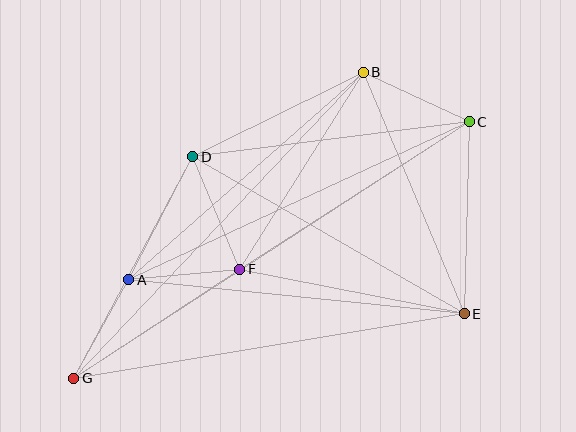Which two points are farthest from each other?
Points C and G are farthest from each other.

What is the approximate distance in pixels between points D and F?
The distance between D and F is approximately 122 pixels.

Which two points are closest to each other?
Points A and F are closest to each other.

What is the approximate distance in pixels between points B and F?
The distance between B and F is approximately 233 pixels.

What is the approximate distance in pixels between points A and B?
The distance between A and B is approximately 313 pixels.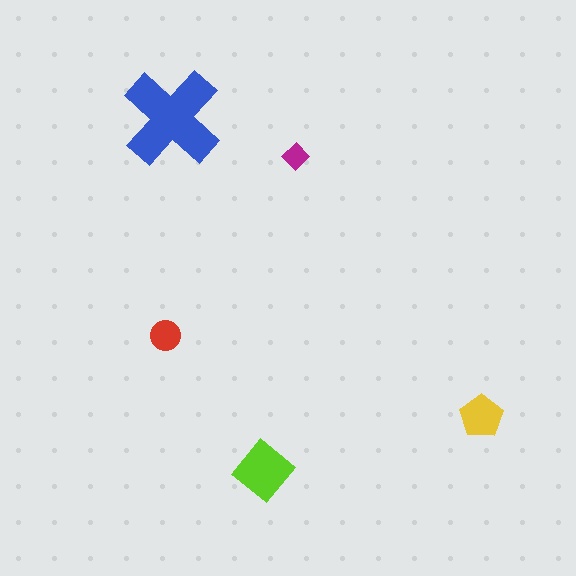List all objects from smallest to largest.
The magenta diamond, the red circle, the yellow pentagon, the lime diamond, the blue cross.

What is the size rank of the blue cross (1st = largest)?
1st.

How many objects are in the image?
There are 5 objects in the image.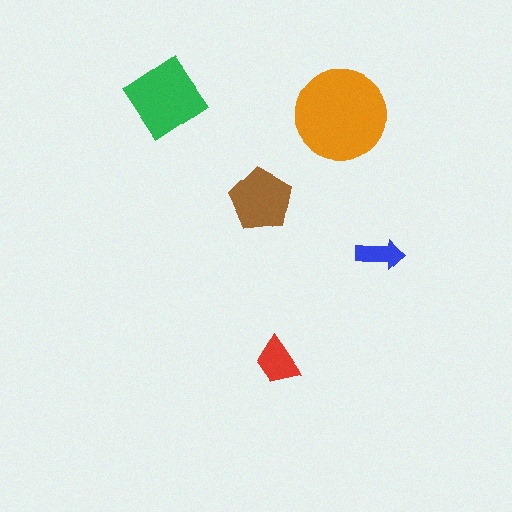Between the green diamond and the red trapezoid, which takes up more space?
The green diamond.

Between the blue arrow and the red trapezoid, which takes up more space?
The red trapezoid.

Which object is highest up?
The green diamond is topmost.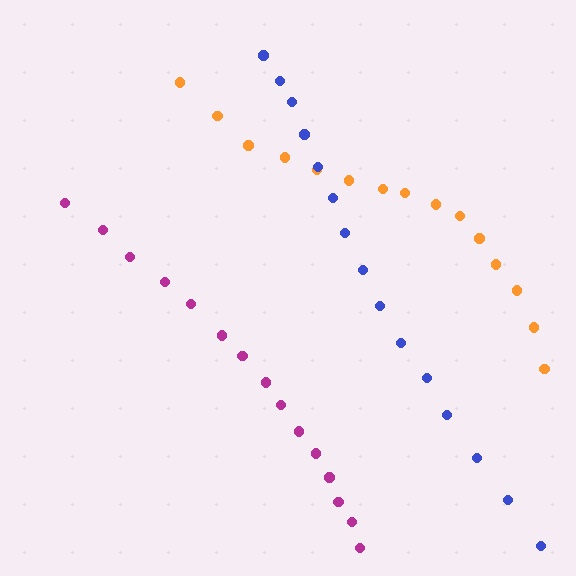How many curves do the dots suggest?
There are 3 distinct paths.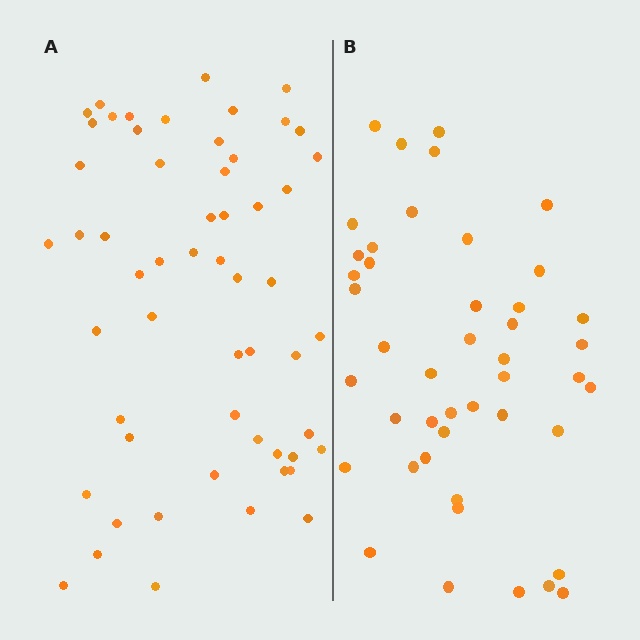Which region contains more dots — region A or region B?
Region A (the left region) has more dots.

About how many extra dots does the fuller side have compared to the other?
Region A has roughly 12 or so more dots than region B.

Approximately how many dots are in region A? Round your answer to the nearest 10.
About 60 dots. (The exact count is 56, which rounds to 60.)